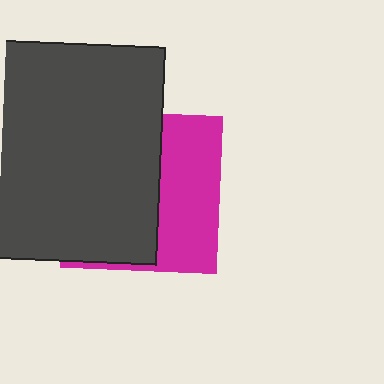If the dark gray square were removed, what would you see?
You would see the complete magenta square.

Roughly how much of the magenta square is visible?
A small part of it is visible (roughly 41%).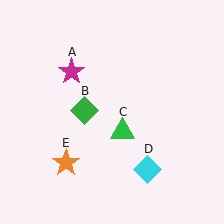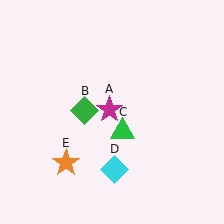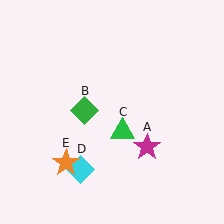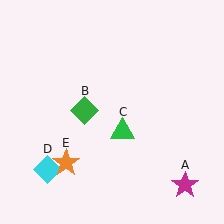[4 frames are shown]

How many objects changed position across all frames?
2 objects changed position: magenta star (object A), cyan diamond (object D).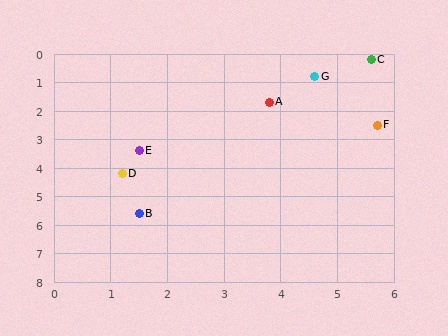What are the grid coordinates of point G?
Point G is at approximately (4.6, 0.8).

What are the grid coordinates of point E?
Point E is at approximately (1.5, 3.4).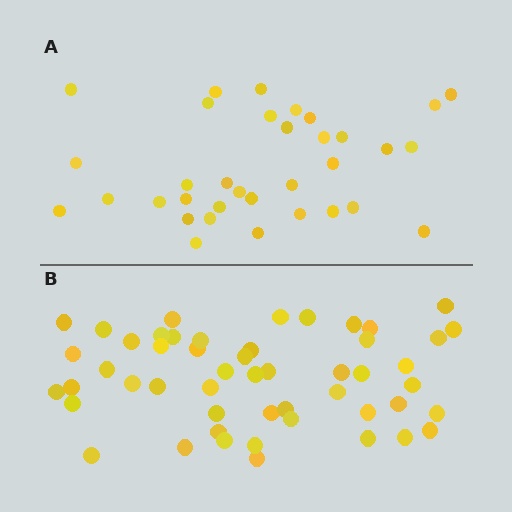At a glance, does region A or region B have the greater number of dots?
Region B (the bottom region) has more dots.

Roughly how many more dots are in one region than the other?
Region B has approximately 15 more dots than region A.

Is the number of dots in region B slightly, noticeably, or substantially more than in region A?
Region B has substantially more. The ratio is roughly 1.5 to 1.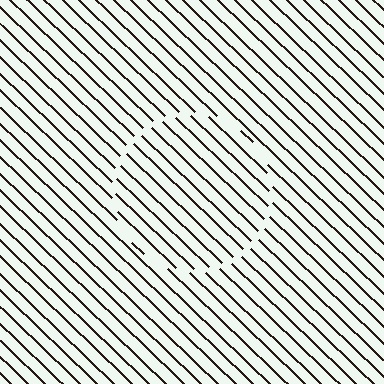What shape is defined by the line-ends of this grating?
An illusory circle. The interior of the shape contains the same grating, shifted by half a period — the contour is defined by the phase discontinuity where line-ends from the inner and outer gratings abut.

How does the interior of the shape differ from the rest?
The interior of the shape contains the same grating, shifted by half a period — the contour is defined by the phase discontinuity where line-ends from the inner and outer gratings abut.